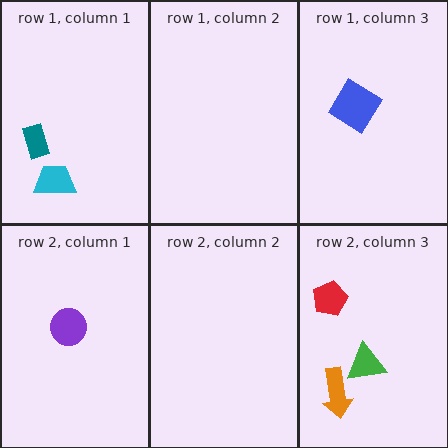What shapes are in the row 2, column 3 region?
The green triangle, the red pentagon, the orange arrow.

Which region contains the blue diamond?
The row 1, column 3 region.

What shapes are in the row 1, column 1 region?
The cyan trapezoid, the teal rectangle.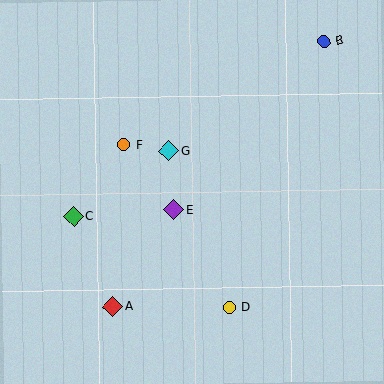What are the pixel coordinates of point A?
Point A is at (113, 306).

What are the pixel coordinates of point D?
Point D is at (229, 307).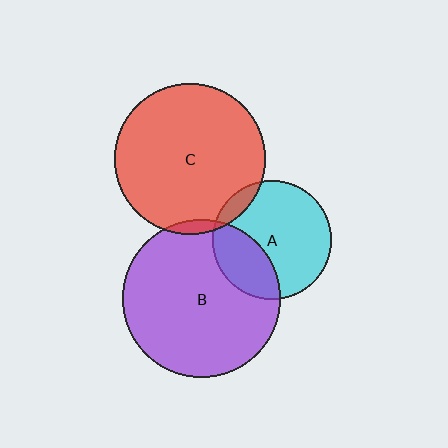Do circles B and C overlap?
Yes.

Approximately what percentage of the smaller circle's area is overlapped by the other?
Approximately 5%.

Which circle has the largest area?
Circle B (purple).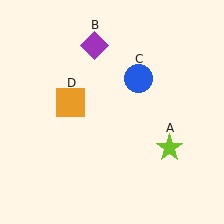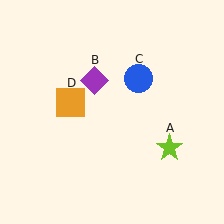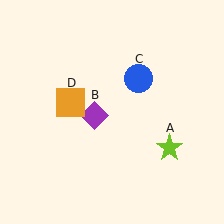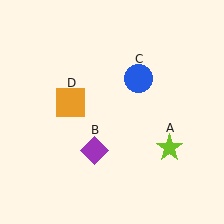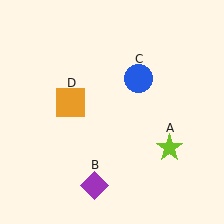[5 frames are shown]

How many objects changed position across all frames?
1 object changed position: purple diamond (object B).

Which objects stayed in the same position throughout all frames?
Lime star (object A) and blue circle (object C) and orange square (object D) remained stationary.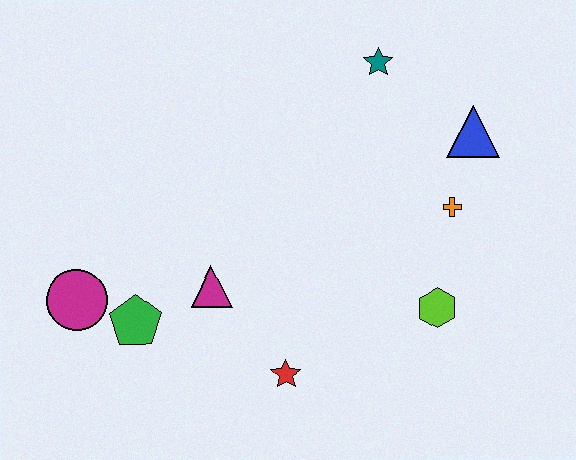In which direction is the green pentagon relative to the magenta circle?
The green pentagon is to the right of the magenta circle.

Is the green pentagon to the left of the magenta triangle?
Yes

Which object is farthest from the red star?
The teal star is farthest from the red star.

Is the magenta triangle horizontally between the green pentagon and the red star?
Yes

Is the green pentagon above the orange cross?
No